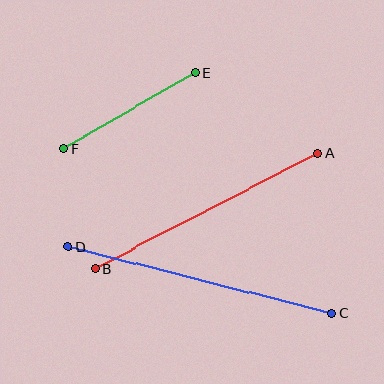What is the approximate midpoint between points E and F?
The midpoint is at approximately (129, 111) pixels.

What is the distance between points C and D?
The distance is approximately 272 pixels.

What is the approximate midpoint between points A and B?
The midpoint is at approximately (206, 211) pixels.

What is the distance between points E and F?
The distance is approximately 152 pixels.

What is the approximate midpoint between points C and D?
The midpoint is at approximately (200, 280) pixels.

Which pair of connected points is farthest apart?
Points C and D are farthest apart.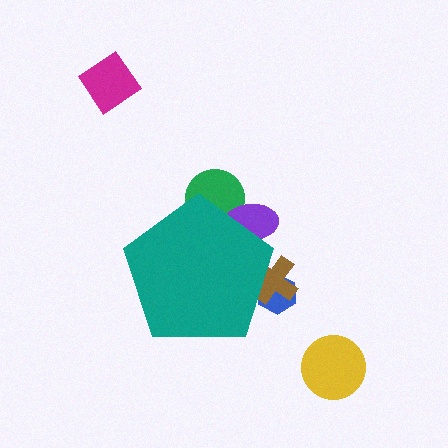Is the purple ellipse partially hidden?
Yes, the purple ellipse is partially hidden behind the teal pentagon.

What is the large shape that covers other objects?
A teal pentagon.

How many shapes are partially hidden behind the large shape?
4 shapes are partially hidden.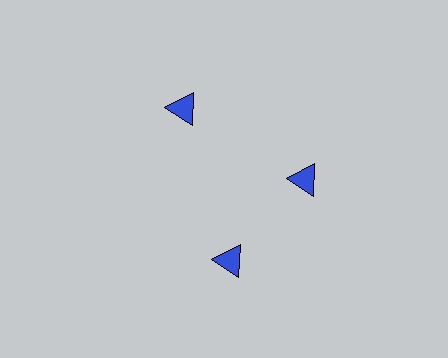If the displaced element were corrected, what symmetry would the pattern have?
It would have 3-fold rotational symmetry — the pattern would map onto itself every 120 degrees.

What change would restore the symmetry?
The symmetry would be restored by rotating it back into even spacing with its neighbors so that all 3 triangles sit at equal angles and equal distance from the center.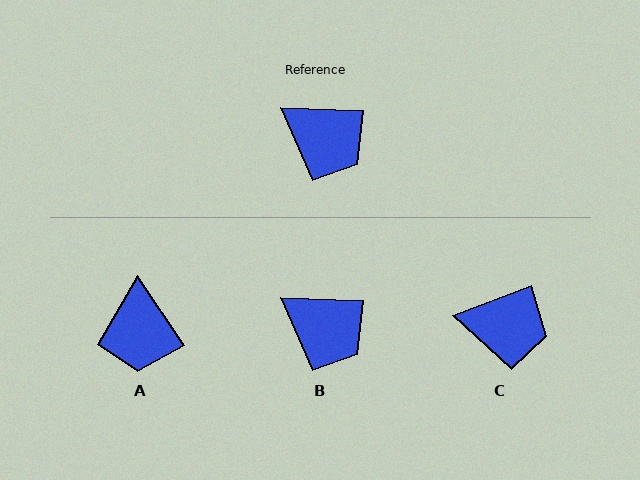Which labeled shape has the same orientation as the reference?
B.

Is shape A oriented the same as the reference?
No, it is off by about 54 degrees.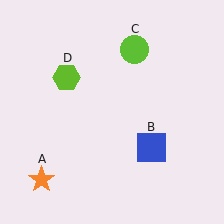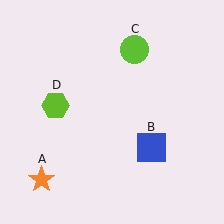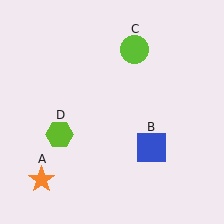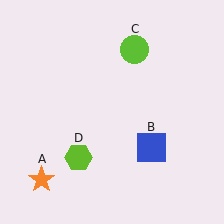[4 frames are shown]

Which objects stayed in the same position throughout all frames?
Orange star (object A) and blue square (object B) and lime circle (object C) remained stationary.